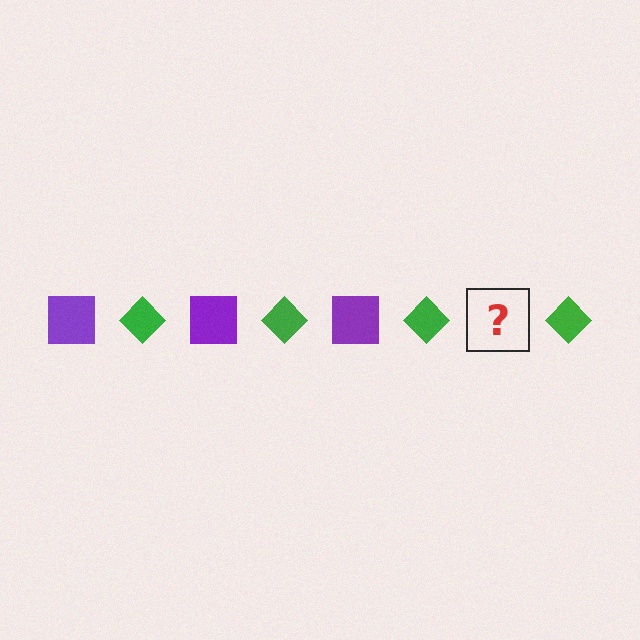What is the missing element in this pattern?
The missing element is a purple square.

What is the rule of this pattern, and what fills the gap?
The rule is that the pattern alternates between purple square and green diamond. The gap should be filled with a purple square.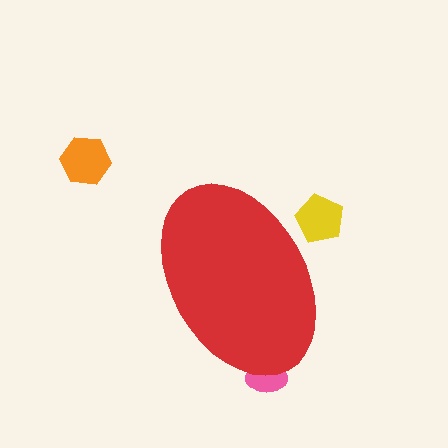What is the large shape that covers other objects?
A red ellipse.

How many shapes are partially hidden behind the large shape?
2 shapes are partially hidden.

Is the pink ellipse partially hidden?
Yes, the pink ellipse is partially hidden behind the red ellipse.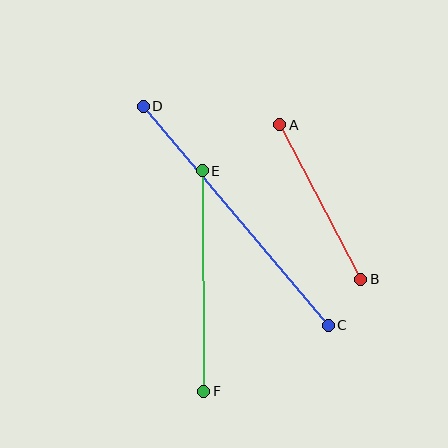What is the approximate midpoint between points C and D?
The midpoint is at approximately (236, 216) pixels.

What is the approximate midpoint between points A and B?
The midpoint is at approximately (320, 202) pixels.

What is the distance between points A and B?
The distance is approximately 174 pixels.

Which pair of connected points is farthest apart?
Points C and D are farthest apart.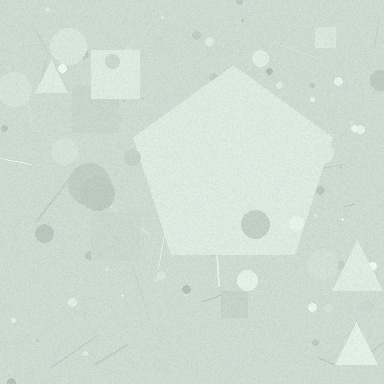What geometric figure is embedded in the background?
A pentagon is embedded in the background.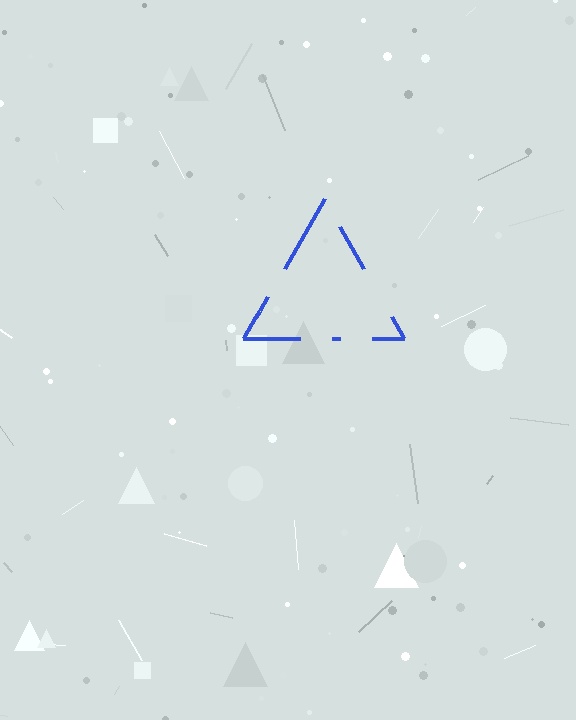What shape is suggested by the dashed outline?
The dashed outline suggests a triangle.